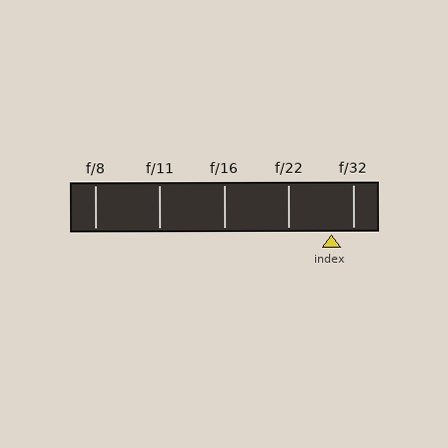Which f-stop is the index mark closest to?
The index mark is closest to f/32.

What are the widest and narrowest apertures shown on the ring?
The widest aperture shown is f/8 and the narrowest is f/32.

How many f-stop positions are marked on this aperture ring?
There are 5 f-stop positions marked.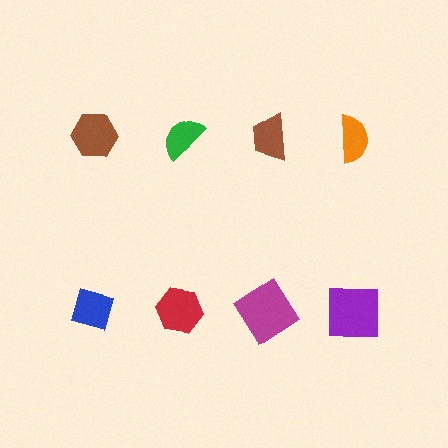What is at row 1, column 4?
An orange semicircle.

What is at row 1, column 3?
A brown trapezoid.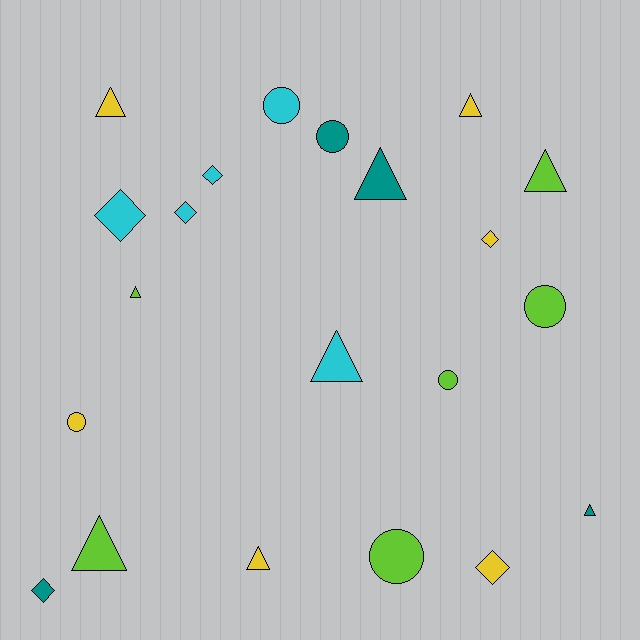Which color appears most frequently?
Yellow, with 6 objects.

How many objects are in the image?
There are 21 objects.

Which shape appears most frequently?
Triangle, with 9 objects.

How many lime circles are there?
There are 3 lime circles.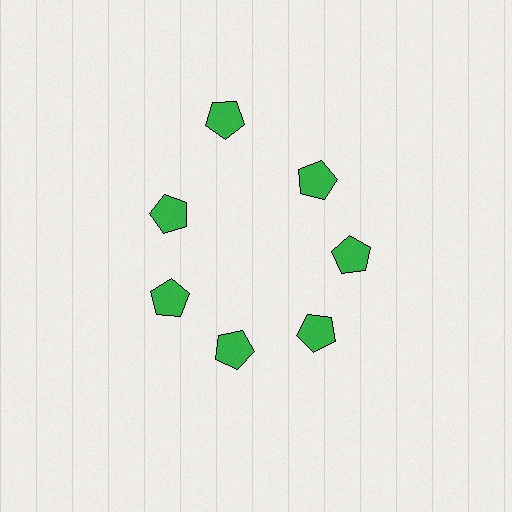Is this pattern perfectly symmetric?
No. The 7 green pentagons are arranged in a ring, but one element near the 12 o'clock position is pushed outward from the center, breaking the 7-fold rotational symmetry.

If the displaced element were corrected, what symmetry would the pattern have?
It would have 7-fold rotational symmetry — the pattern would map onto itself every 51 degrees.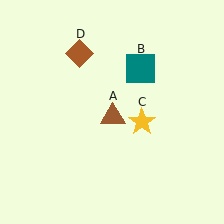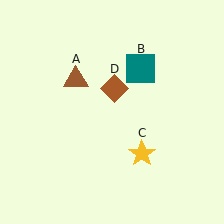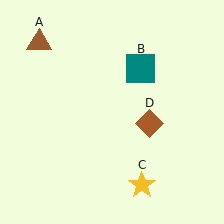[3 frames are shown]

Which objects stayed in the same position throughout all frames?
Teal square (object B) remained stationary.